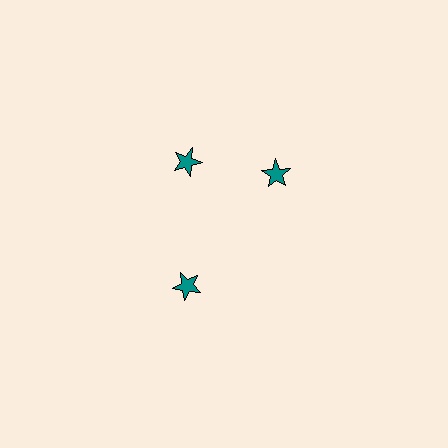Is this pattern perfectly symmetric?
No. The 3 teal stars are arranged in a ring, but one element near the 3 o'clock position is rotated out of alignment along the ring, breaking the 3-fold rotational symmetry.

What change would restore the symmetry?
The symmetry would be restored by rotating it back into even spacing with its neighbors so that all 3 stars sit at equal angles and equal distance from the center.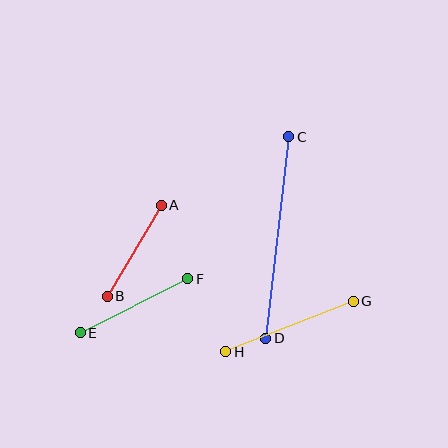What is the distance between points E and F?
The distance is approximately 120 pixels.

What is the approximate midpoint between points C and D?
The midpoint is at approximately (277, 237) pixels.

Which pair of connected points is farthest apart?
Points C and D are farthest apart.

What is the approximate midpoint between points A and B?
The midpoint is at approximately (134, 251) pixels.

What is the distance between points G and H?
The distance is approximately 137 pixels.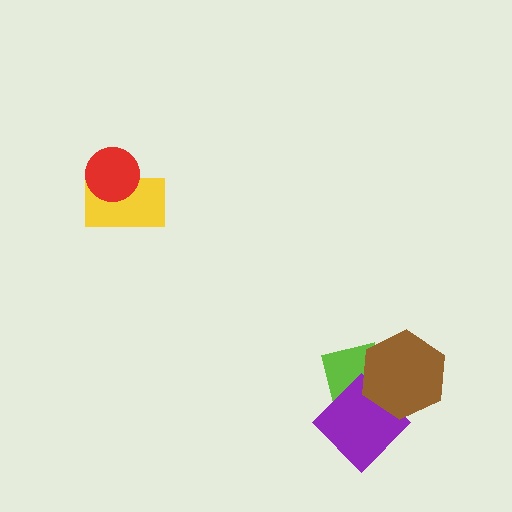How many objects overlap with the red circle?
1 object overlaps with the red circle.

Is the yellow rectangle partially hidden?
Yes, it is partially covered by another shape.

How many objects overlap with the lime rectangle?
2 objects overlap with the lime rectangle.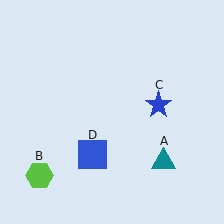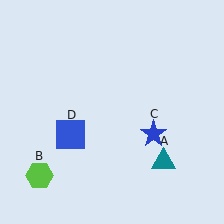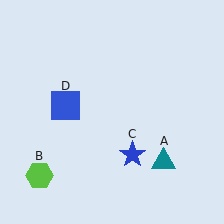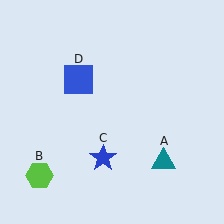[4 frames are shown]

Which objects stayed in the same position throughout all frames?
Teal triangle (object A) and lime hexagon (object B) remained stationary.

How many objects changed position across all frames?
2 objects changed position: blue star (object C), blue square (object D).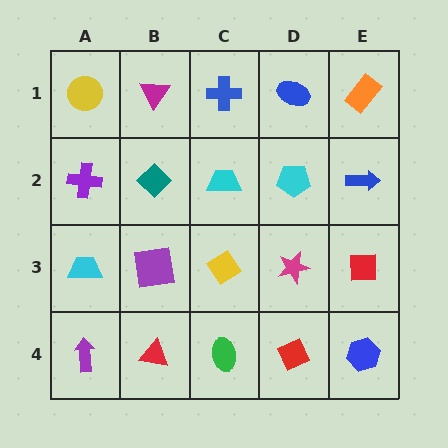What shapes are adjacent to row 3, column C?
A cyan trapezoid (row 2, column C), a green ellipse (row 4, column C), a purple square (row 3, column B), a magenta star (row 3, column D).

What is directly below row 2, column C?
A yellow diamond.